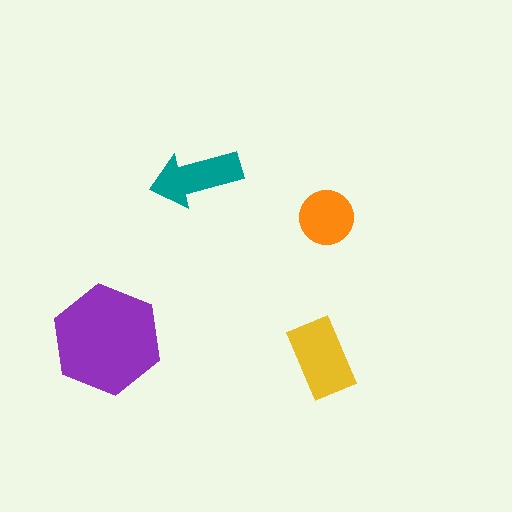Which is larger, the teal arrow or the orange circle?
The teal arrow.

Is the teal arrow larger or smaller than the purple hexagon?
Smaller.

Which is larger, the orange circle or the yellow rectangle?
The yellow rectangle.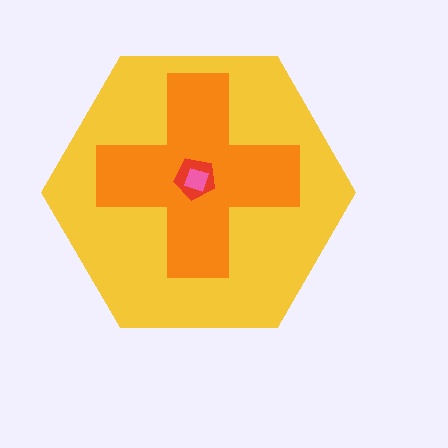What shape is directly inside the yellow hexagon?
The orange cross.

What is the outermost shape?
The yellow hexagon.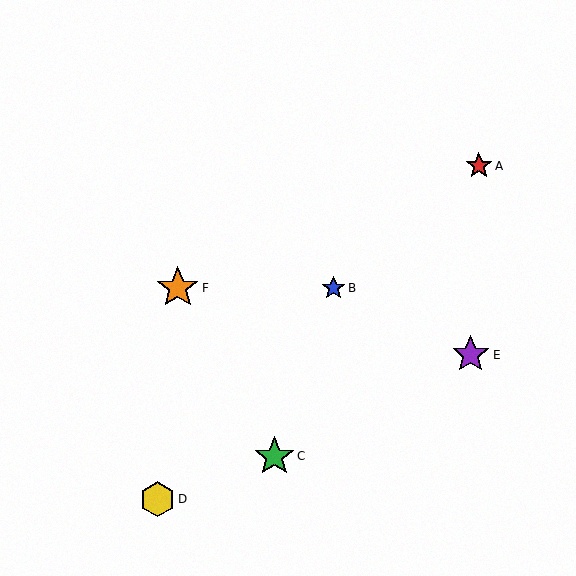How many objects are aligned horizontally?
2 objects (B, F) are aligned horizontally.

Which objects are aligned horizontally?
Objects B, F are aligned horizontally.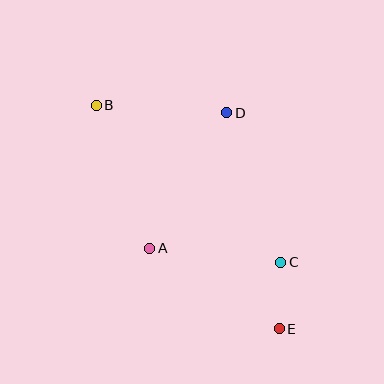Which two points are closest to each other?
Points C and E are closest to each other.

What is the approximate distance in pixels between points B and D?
The distance between B and D is approximately 131 pixels.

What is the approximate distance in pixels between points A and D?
The distance between A and D is approximately 156 pixels.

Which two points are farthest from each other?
Points B and E are farthest from each other.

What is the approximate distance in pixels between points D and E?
The distance between D and E is approximately 222 pixels.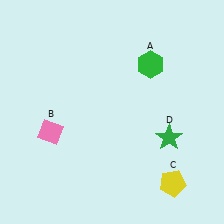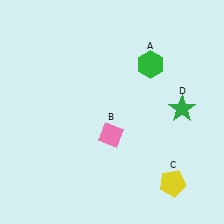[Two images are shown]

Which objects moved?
The objects that moved are: the pink diamond (B), the green star (D).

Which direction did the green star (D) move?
The green star (D) moved up.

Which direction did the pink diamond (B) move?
The pink diamond (B) moved right.